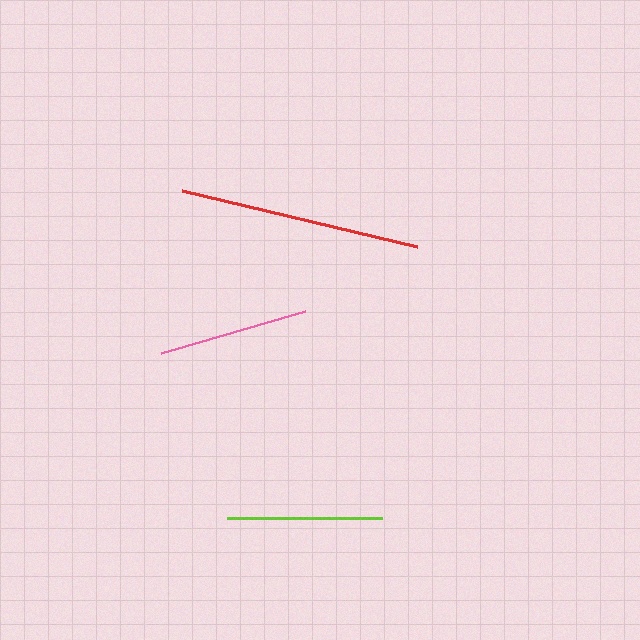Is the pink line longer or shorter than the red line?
The red line is longer than the pink line.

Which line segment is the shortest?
The pink line is the shortest at approximately 150 pixels.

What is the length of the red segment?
The red segment is approximately 242 pixels long.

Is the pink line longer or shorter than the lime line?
The lime line is longer than the pink line.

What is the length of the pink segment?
The pink segment is approximately 150 pixels long.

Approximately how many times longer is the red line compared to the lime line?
The red line is approximately 1.6 times the length of the lime line.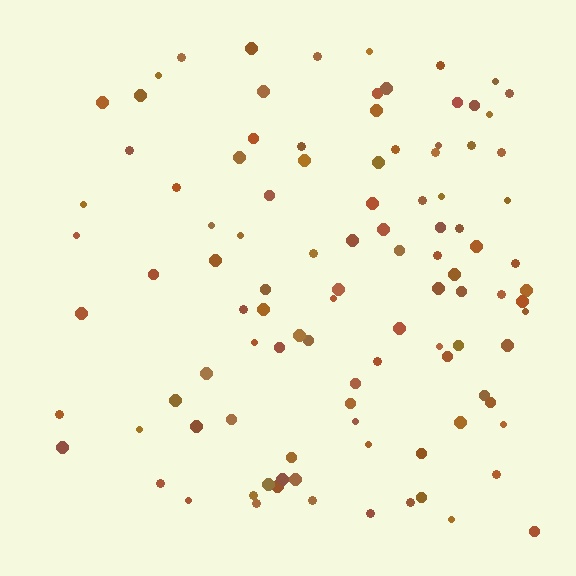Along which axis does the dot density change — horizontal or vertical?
Horizontal.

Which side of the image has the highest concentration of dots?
The right.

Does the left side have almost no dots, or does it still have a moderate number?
Still a moderate number, just noticeably fewer than the right.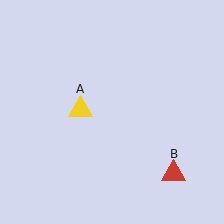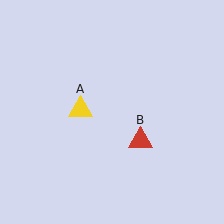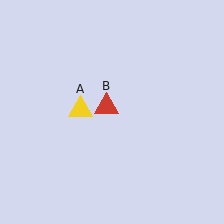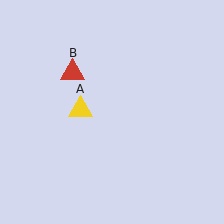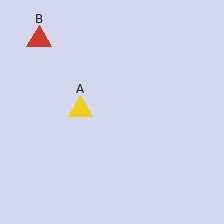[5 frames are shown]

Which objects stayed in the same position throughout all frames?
Yellow triangle (object A) remained stationary.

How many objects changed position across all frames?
1 object changed position: red triangle (object B).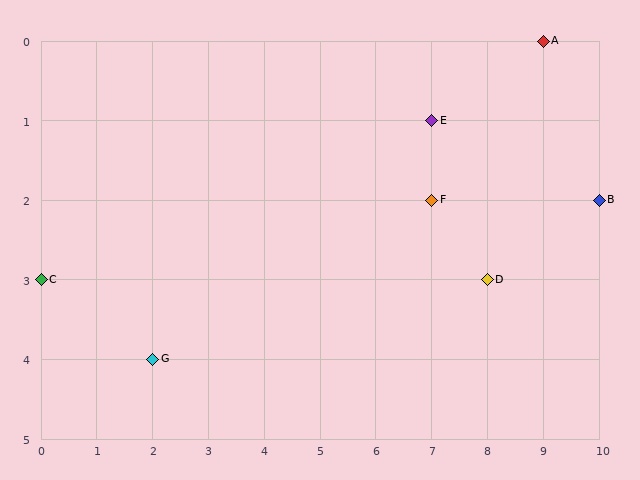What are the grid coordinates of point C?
Point C is at grid coordinates (0, 3).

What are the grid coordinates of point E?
Point E is at grid coordinates (7, 1).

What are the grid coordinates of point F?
Point F is at grid coordinates (7, 2).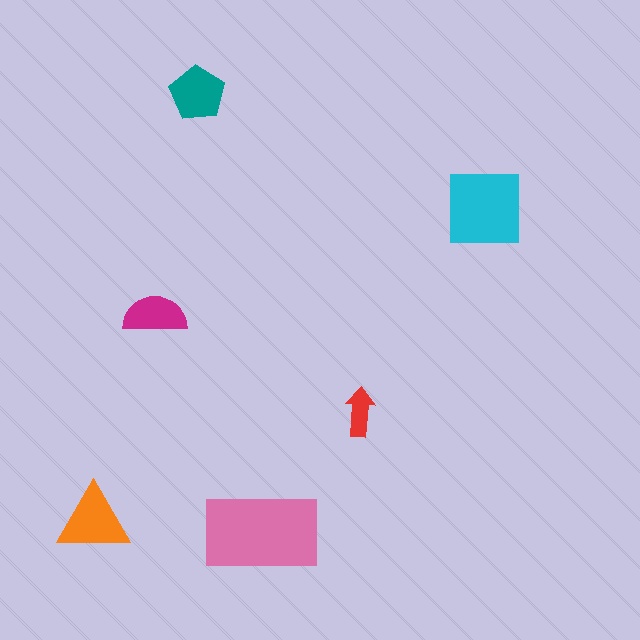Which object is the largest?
The pink rectangle.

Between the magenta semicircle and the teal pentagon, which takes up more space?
The teal pentagon.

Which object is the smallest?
The red arrow.